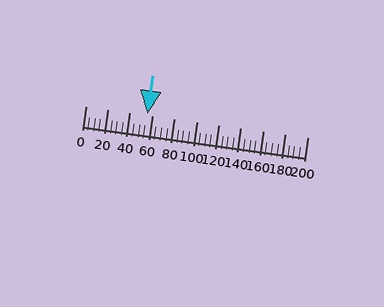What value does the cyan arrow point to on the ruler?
The cyan arrow points to approximately 56.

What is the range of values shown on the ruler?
The ruler shows values from 0 to 200.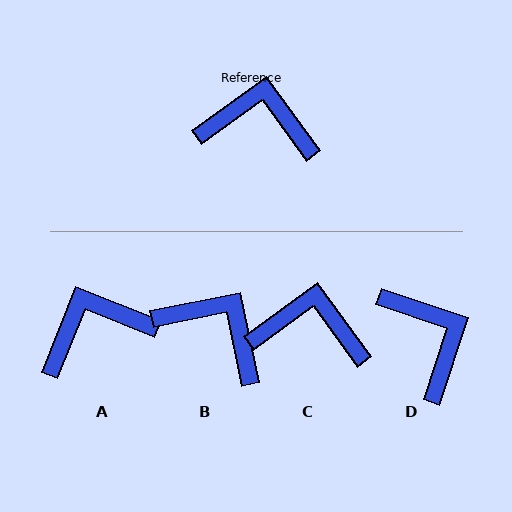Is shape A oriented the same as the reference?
No, it is off by about 32 degrees.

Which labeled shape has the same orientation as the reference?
C.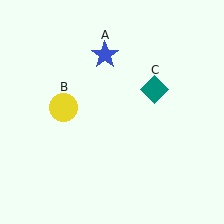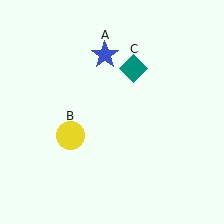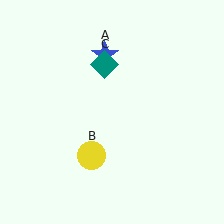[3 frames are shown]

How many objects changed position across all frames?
2 objects changed position: yellow circle (object B), teal diamond (object C).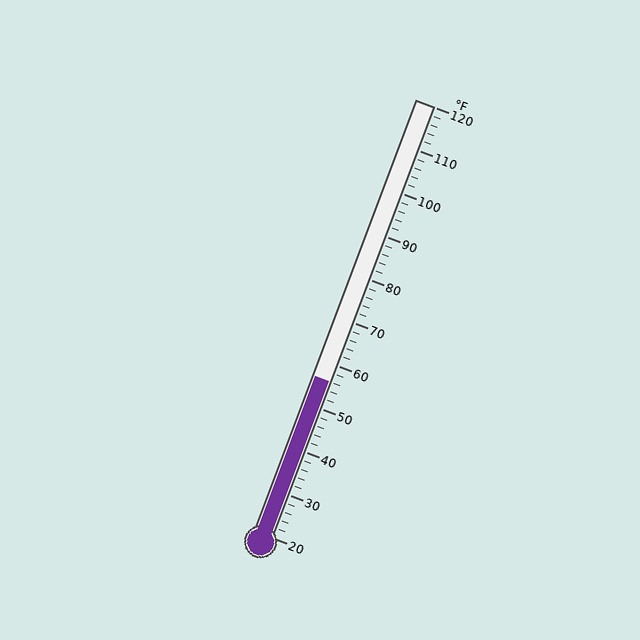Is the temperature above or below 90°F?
The temperature is below 90°F.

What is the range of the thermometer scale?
The thermometer scale ranges from 20°F to 120°F.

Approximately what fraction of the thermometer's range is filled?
The thermometer is filled to approximately 35% of its range.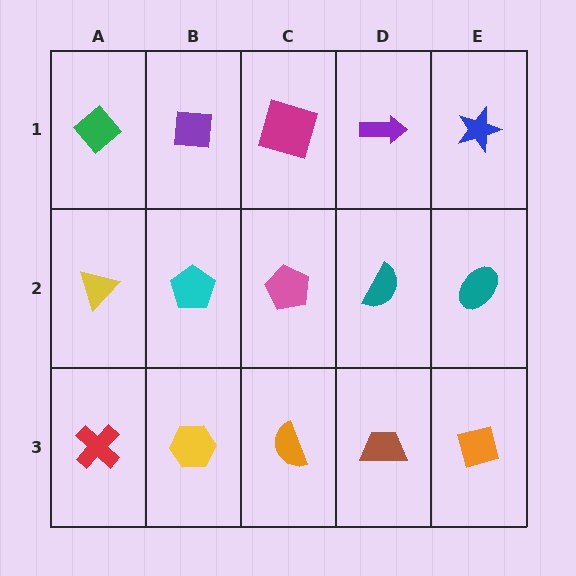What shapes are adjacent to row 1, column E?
A teal ellipse (row 2, column E), a purple arrow (row 1, column D).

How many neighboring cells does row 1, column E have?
2.